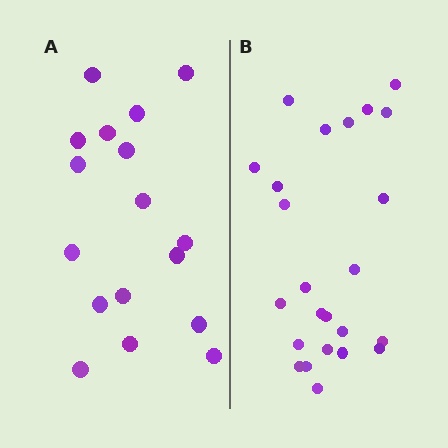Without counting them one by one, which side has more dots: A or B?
Region B (the right region) has more dots.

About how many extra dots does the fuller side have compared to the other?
Region B has roughly 8 or so more dots than region A.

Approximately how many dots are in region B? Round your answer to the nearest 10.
About 20 dots. (The exact count is 24, which rounds to 20.)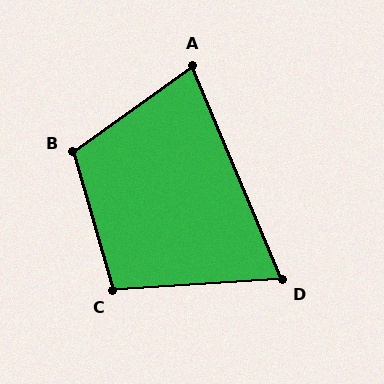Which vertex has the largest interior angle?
B, at approximately 109 degrees.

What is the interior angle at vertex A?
Approximately 77 degrees (acute).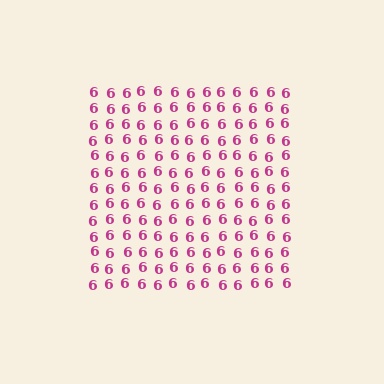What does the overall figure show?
The overall figure shows a square.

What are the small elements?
The small elements are digit 6's.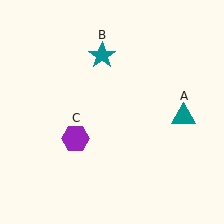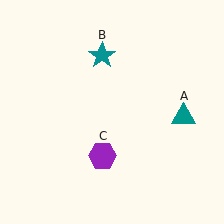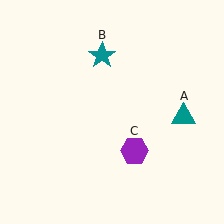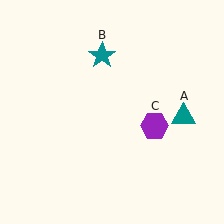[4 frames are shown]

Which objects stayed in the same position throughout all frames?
Teal triangle (object A) and teal star (object B) remained stationary.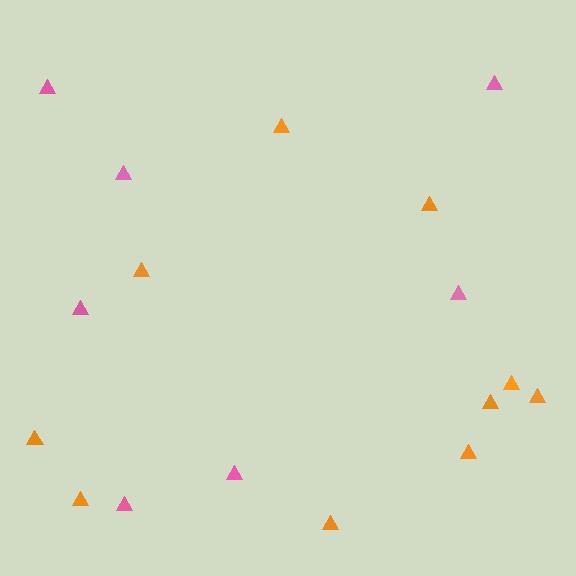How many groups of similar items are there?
There are 2 groups: one group of pink triangles (7) and one group of orange triangles (10).